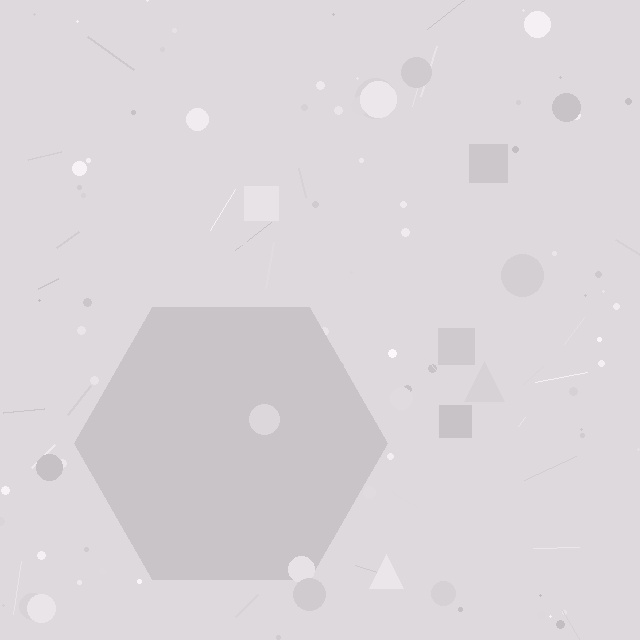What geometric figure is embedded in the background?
A hexagon is embedded in the background.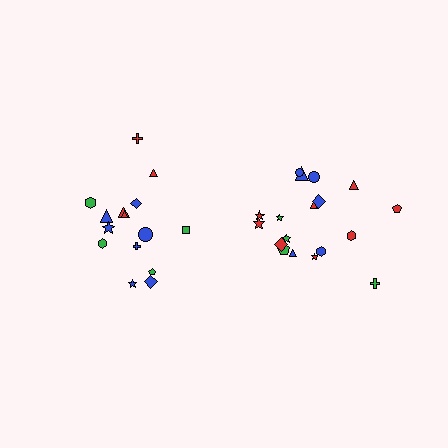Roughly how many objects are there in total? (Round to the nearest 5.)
Roughly 35 objects in total.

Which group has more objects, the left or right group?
The right group.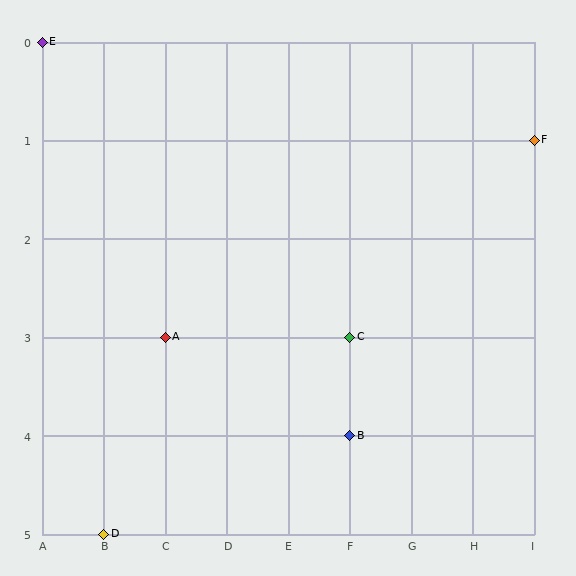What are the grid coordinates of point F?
Point F is at grid coordinates (I, 1).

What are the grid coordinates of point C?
Point C is at grid coordinates (F, 3).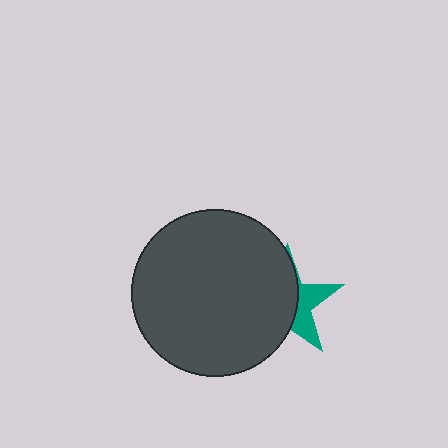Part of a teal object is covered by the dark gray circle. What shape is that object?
It is a star.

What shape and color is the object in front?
The object in front is a dark gray circle.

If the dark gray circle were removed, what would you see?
You would see the complete teal star.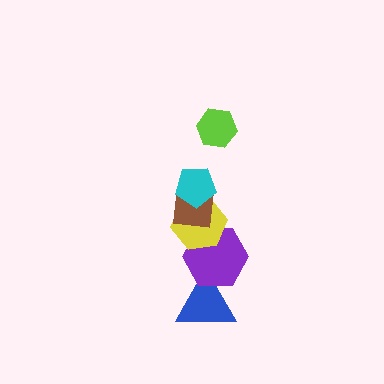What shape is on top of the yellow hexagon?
The brown square is on top of the yellow hexagon.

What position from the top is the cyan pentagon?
The cyan pentagon is 2nd from the top.